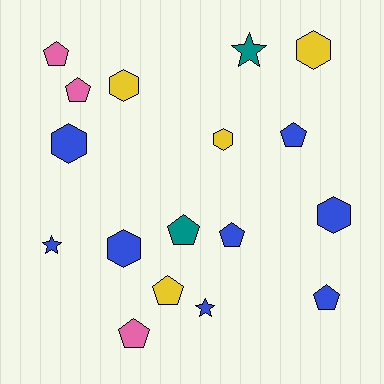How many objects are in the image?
There are 17 objects.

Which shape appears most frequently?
Pentagon, with 8 objects.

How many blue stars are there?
There are 2 blue stars.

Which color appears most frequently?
Blue, with 8 objects.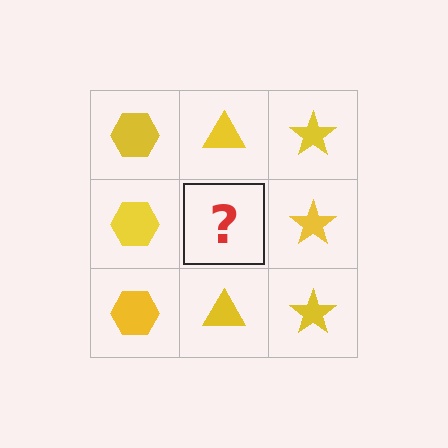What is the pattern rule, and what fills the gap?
The rule is that each column has a consistent shape. The gap should be filled with a yellow triangle.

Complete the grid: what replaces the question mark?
The question mark should be replaced with a yellow triangle.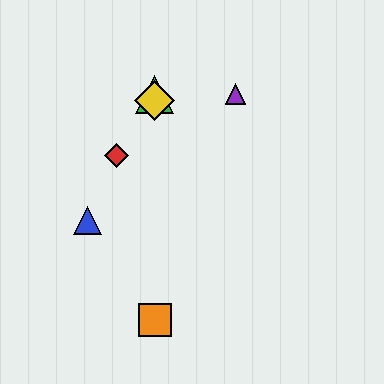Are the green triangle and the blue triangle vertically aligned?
No, the green triangle is at x≈155 and the blue triangle is at x≈88.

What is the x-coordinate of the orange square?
The orange square is at x≈155.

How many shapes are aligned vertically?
3 shapes (the green triangle, the yellow diamond, the orange square) are aligned vertically.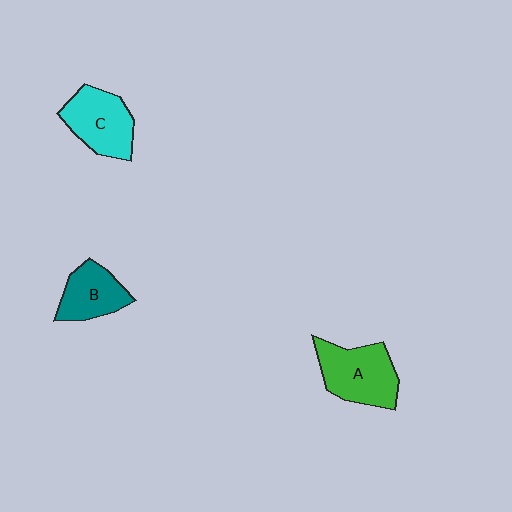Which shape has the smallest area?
Shape B (teal).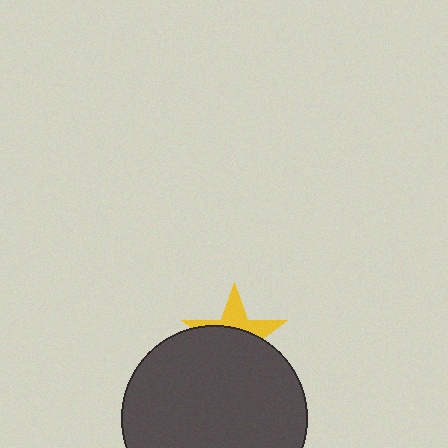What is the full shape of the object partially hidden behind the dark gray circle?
The partially hidden object is a yellow star.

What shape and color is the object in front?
The object in front is a dark gray circle.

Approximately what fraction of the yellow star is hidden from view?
Roughly 62% of the yellow star is hidden behind the dark gray circle.